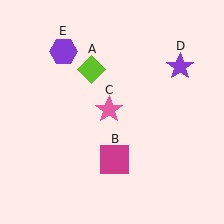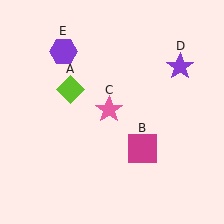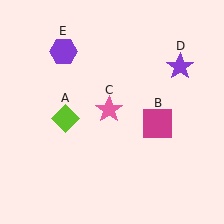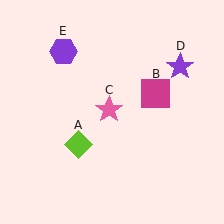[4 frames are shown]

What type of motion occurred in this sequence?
The lime diamond (object A), magenta square (object B) rotated counterclockwise around the center of the scene.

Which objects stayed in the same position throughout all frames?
Pink star (object C) and purple star (object D) and purple hexagon (object E) remained stationary.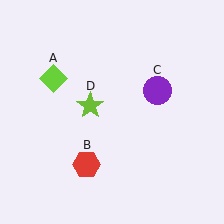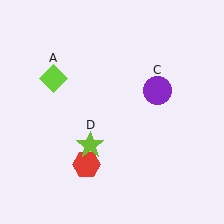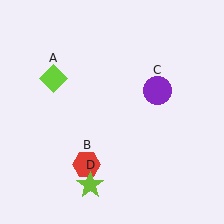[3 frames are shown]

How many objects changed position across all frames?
1 object changed position: lime star (object D).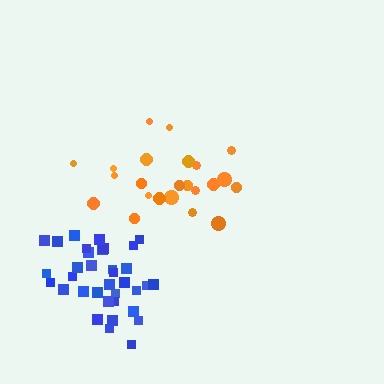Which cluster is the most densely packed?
Blue.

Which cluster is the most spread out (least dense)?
Orange.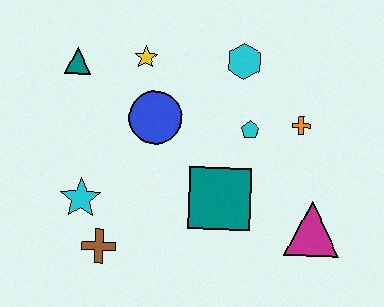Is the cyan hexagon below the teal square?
No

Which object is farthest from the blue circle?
The magenta triangle is farthest from the blue circle.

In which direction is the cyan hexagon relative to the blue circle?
The cyan hexagon is to the right of the blue circle.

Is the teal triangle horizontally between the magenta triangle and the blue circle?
No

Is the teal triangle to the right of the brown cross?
No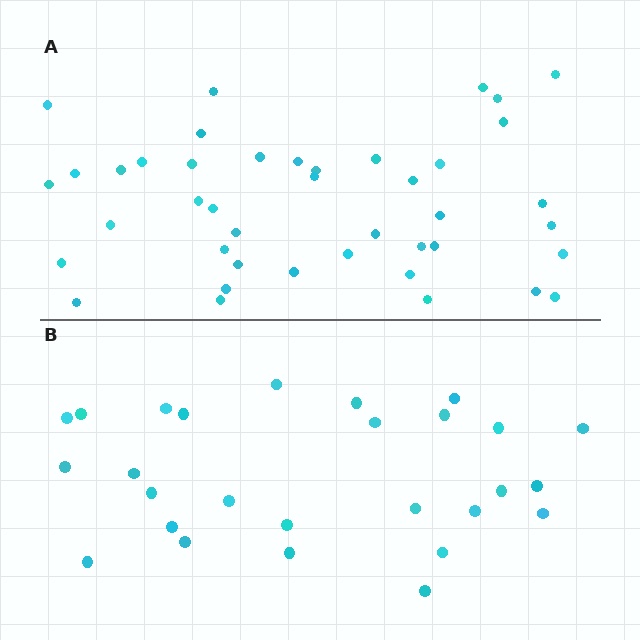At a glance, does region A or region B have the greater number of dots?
Region A (the top region) has more dots.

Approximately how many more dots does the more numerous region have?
Region A has approximately 15 more dots than region B.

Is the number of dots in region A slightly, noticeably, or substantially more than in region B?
Region A has substantially more. The ratio is roughly 1.6 to 1.